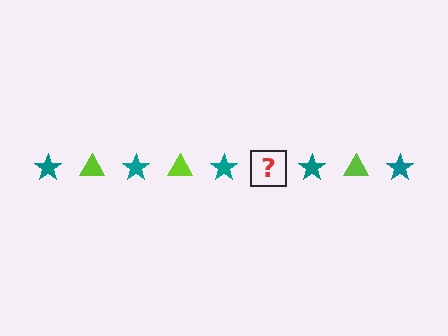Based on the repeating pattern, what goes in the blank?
The blank should be a lime triangle.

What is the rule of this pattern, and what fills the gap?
The rule is that the pattern alternates between teal star and lime triangle. The gap should be filled with a lime triangle.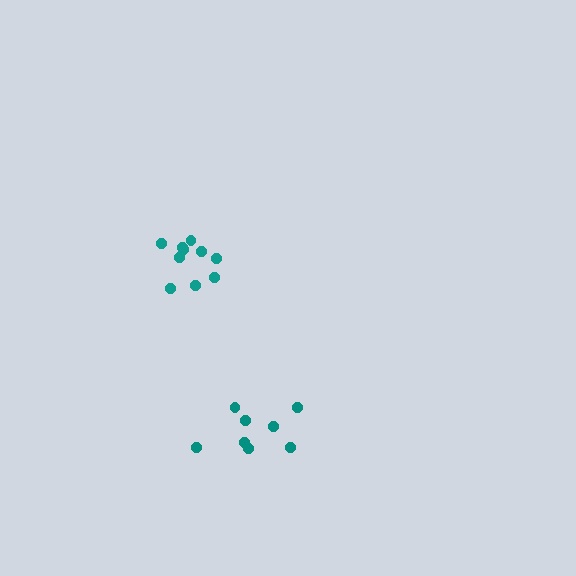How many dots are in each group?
Group 1: 8 dots, Group 2: 10 dots (18 total).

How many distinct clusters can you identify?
There are 2 distinct clusters.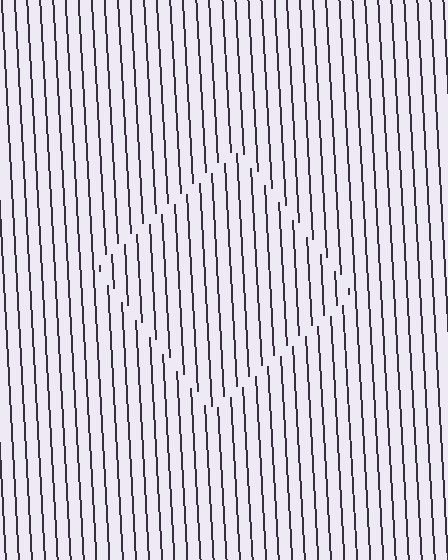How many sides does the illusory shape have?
4 sides — the line-ends trace a square.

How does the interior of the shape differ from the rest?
The interior of the shape contains the same grating, shifted by half a period — the contour is defined by the phase discontinuity where line-ends from the inner and outer gratings abut.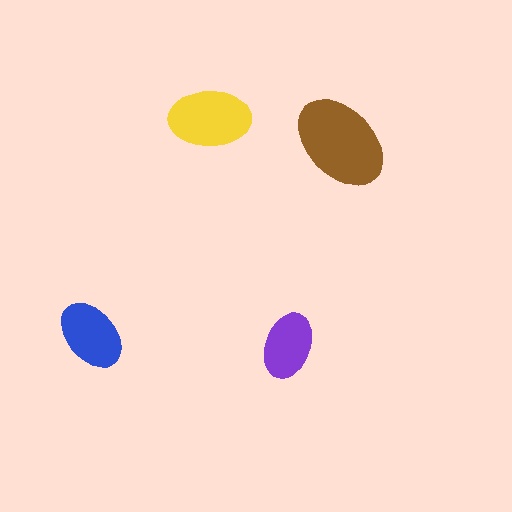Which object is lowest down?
The purple ellipse is bottommost.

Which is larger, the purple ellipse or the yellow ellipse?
The yellow one.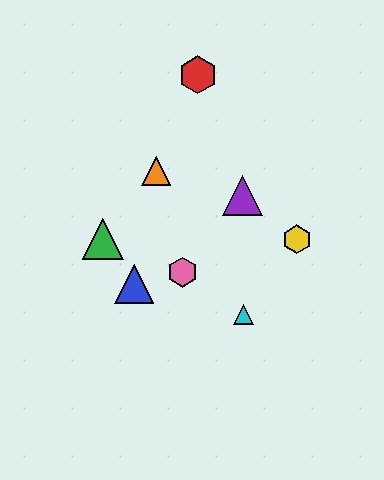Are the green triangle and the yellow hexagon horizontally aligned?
Yes, both are at y≈239.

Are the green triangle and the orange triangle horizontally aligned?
No, the green triangle is at y≈239 and the orange triangle is at y≈171.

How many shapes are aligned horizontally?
2 shapes (the green triangle, the yellow hexagon) are aligned horizontally.